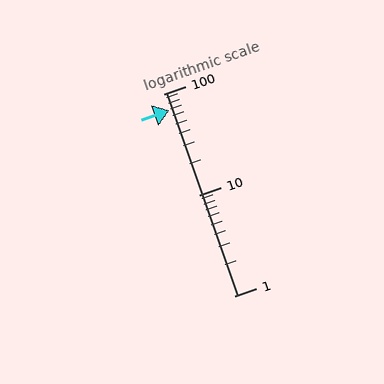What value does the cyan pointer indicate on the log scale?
The pointer indicates approximately 68.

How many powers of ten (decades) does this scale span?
The scale spans 2 decades, from 1 to 100.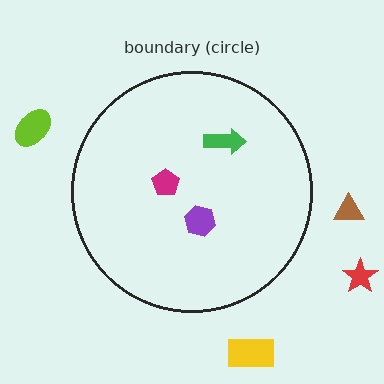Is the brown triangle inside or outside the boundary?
Outside.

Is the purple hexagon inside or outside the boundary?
Inside.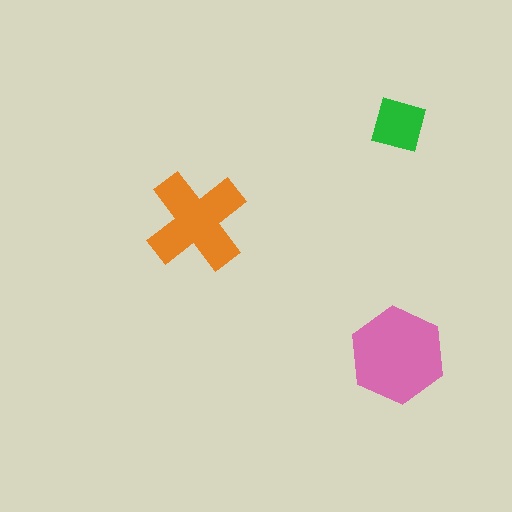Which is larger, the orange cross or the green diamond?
The orange cross.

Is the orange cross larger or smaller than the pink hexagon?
Smaller.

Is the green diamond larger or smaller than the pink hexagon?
Smaller.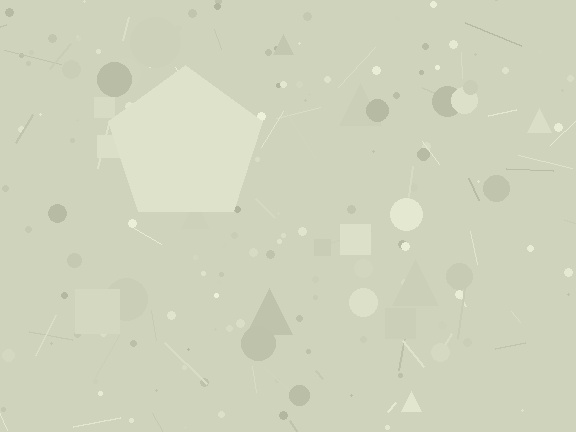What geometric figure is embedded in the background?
A pentagon is embedded in the background.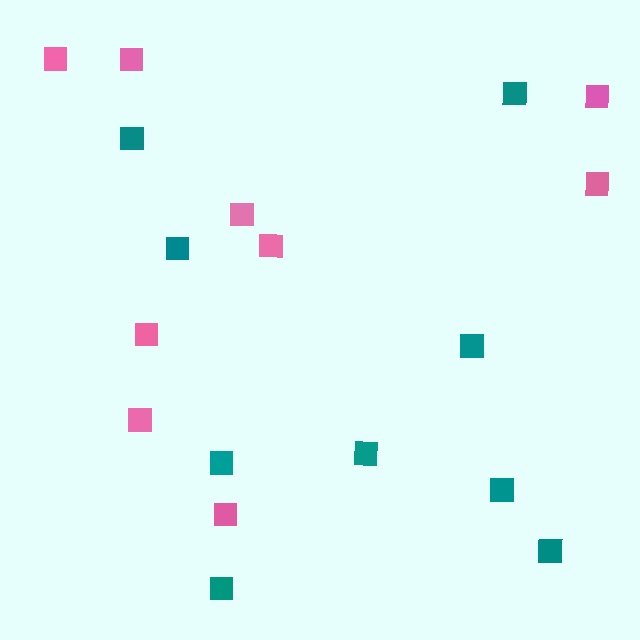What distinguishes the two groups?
There are 2 groups: one group of teal squares (9) and one group of pink squares (9).